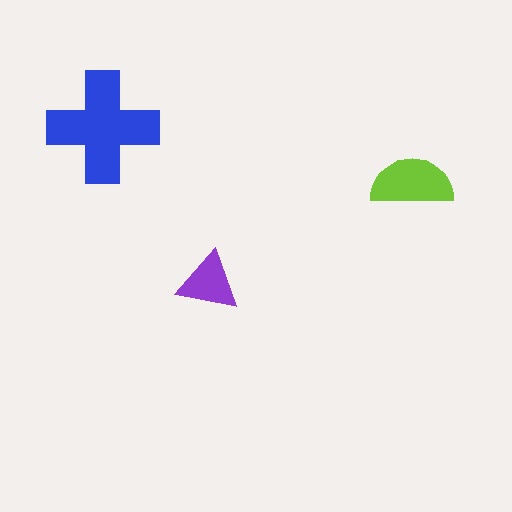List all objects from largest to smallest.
The blue cross, the lime semicircle, the purple triangle.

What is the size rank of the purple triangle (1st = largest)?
3rd.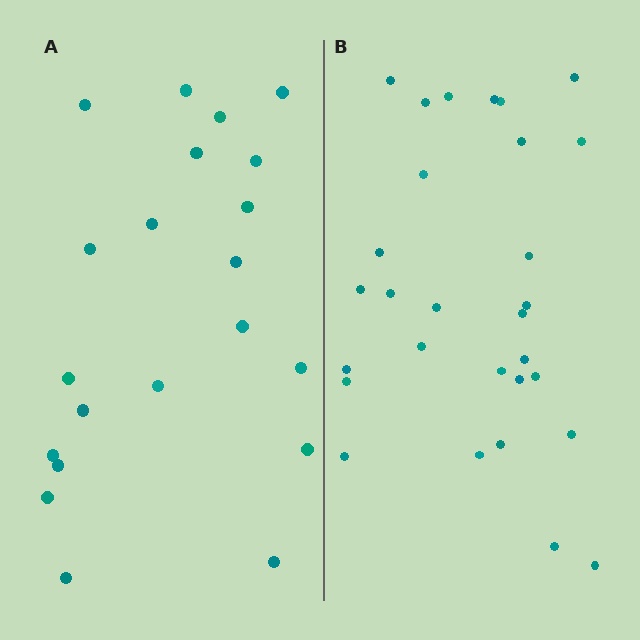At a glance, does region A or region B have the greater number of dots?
Region B (the right region) has more dots.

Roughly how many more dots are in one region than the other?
Region B has roughly 8 or so more dots than region A.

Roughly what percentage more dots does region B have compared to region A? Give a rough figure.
About 40% more.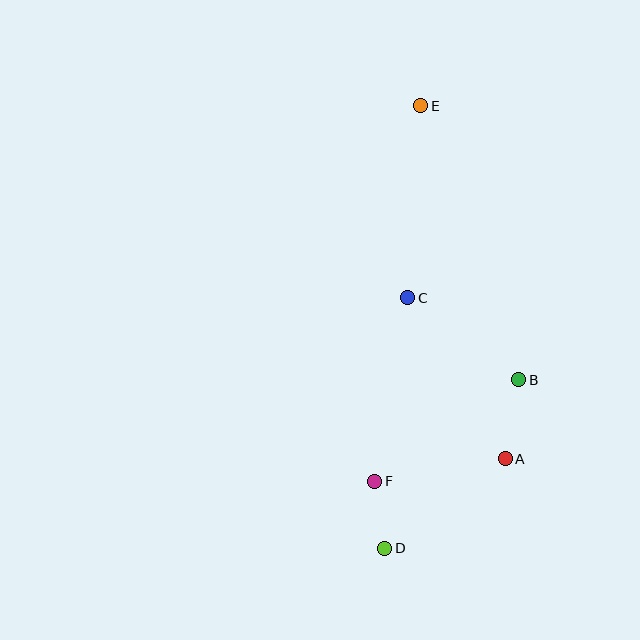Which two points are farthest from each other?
Points D and E are farthest from each other.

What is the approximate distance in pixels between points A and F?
The distance between A and F is approximately 133 pixels.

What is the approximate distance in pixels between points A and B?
The distance between A and B is approximately 80 pixels.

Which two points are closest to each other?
Points D and F are closest to each other.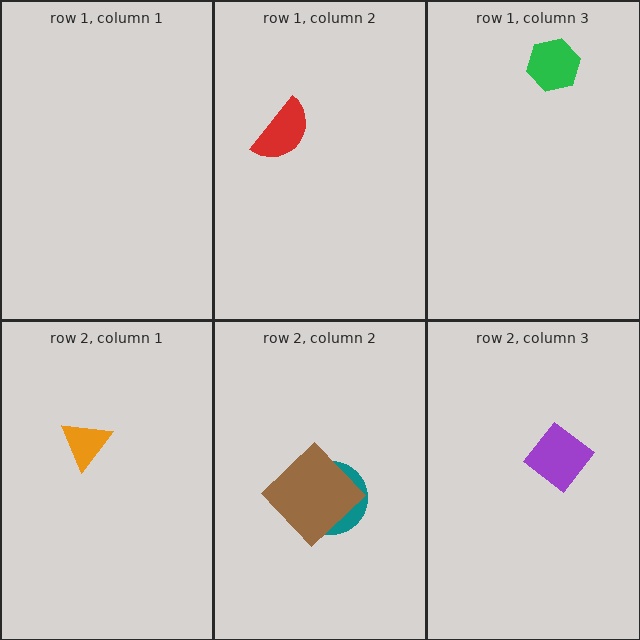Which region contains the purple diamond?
The row 2, column 3 region.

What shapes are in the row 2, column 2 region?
The teal circle, the brown diamond.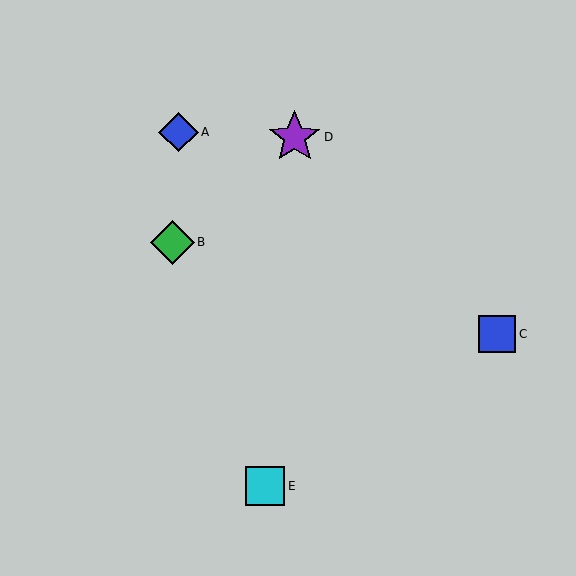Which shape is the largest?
The purple star (labeled D) is the largest.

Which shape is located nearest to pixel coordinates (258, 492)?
The cyan square (labeled E) at (265, 486) is nearest to that location.